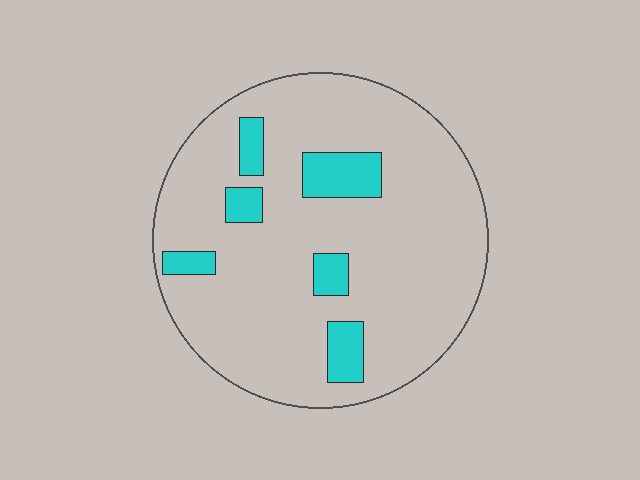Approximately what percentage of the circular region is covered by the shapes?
Approximately 15%.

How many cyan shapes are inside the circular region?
6.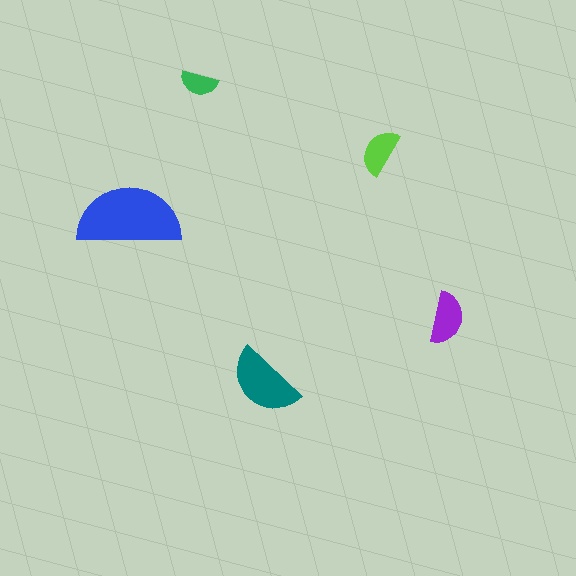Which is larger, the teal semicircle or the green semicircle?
The teal one.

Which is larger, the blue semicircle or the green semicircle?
The blue one.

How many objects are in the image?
There are 5 objects in the image.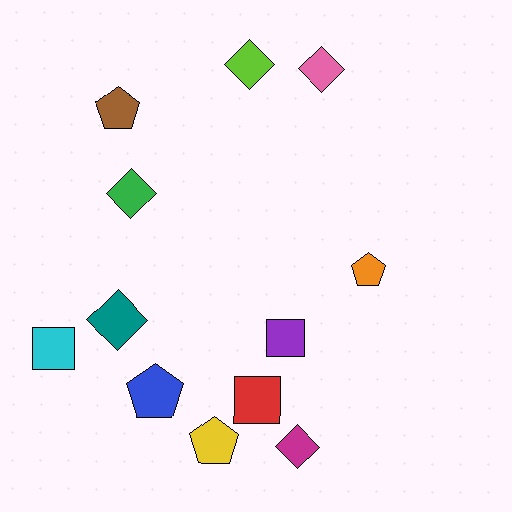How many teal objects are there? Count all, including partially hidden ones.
There is 1 teal object.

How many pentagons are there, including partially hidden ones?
There are 4 pentagons.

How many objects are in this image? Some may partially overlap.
There are 12 objects.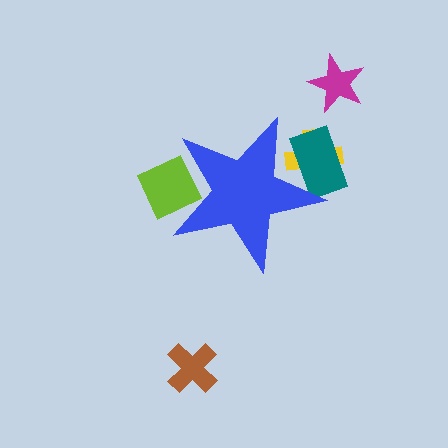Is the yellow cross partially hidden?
Yes, the yellow cross is partially hidden behind the blue star.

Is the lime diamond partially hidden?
Yes, the lime diamond is partially hidden behind the blue star.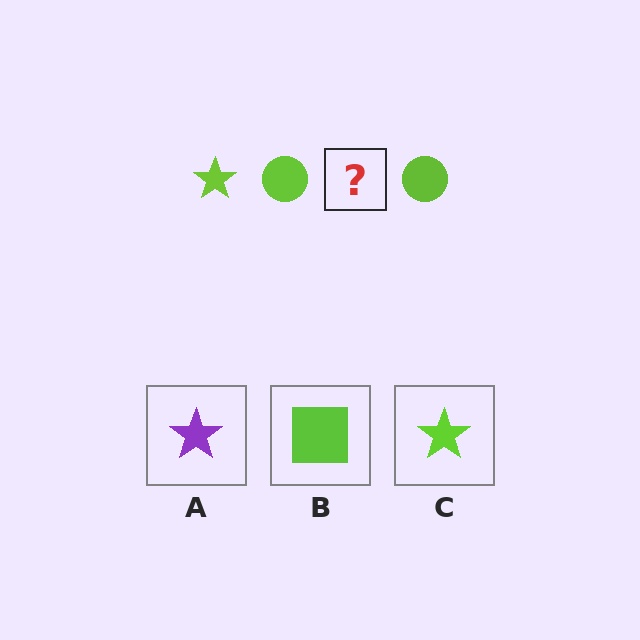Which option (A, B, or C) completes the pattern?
C.